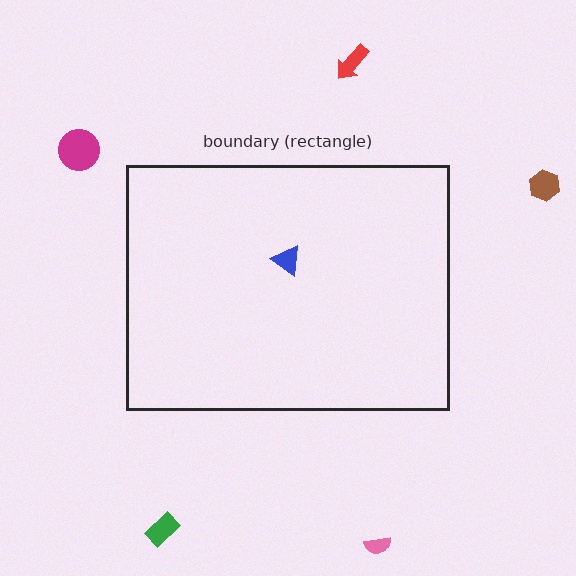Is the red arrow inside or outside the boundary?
Outside.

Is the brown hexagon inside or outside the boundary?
Outside.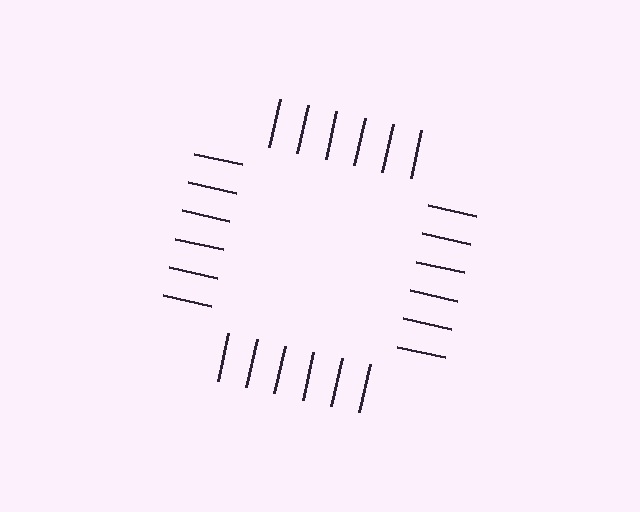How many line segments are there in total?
24 — 6 along each of the 4 edges.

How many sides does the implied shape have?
4 sides — the line-ends trace a square.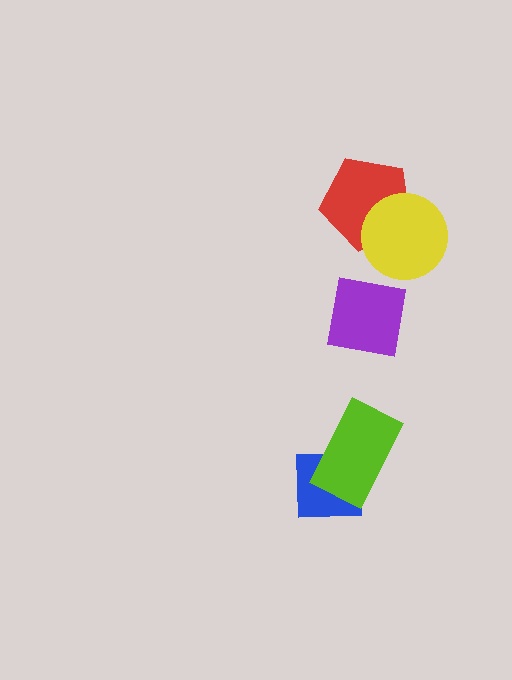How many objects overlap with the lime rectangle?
1 object overlaps with the lime rectangle.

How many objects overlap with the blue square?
1 object overlaps with the blue square.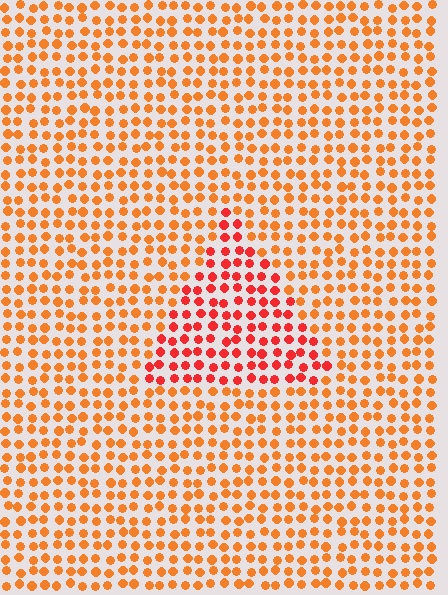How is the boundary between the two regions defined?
The boundary is defined purely by a slight shift in hue (about 27 degrees). Spacing, size, and orientation are identical on both sides.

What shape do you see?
I see a triangle.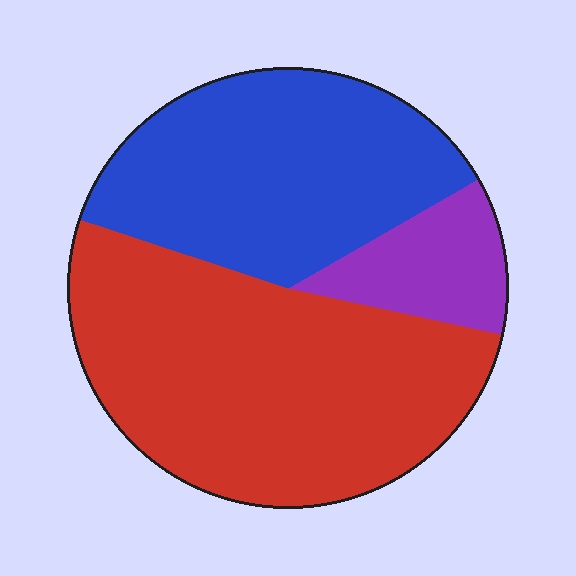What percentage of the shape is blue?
Blue covers about 35% of the shape.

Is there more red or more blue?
Red.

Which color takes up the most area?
Red, at roughly 50%.